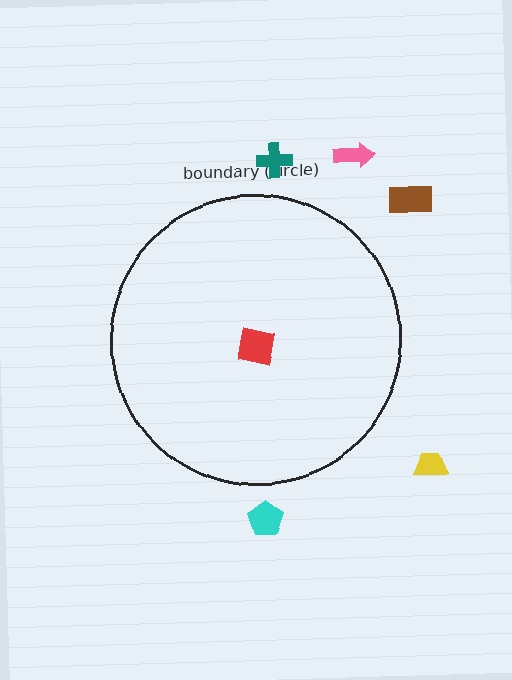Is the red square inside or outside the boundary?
Inside.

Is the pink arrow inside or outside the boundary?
Outside.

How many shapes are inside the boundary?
1 inside, 5 outside.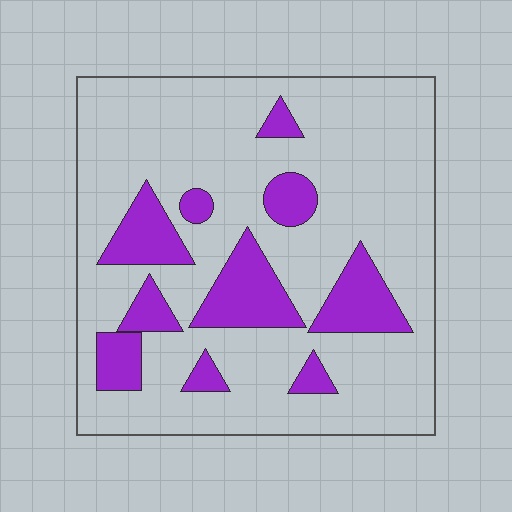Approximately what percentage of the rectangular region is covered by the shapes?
Approximately 20%.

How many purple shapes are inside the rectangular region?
10.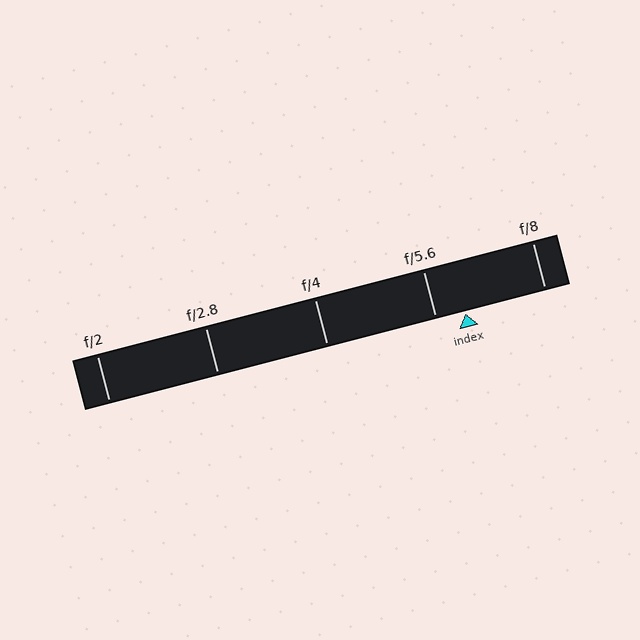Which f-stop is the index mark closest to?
The index mark is closest to f/5.6.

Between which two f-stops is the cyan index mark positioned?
The index mark is between f/5.6 and f/8.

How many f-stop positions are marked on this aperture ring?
There are 5 f-stop positions marked.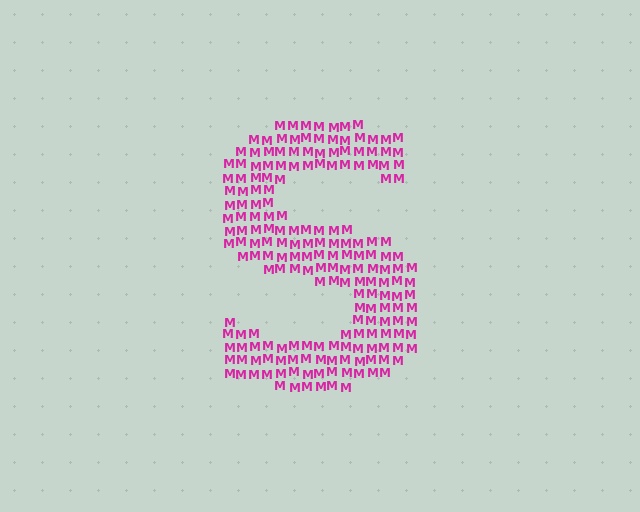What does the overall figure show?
The overall figure shows the letter S.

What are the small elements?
The small elements are letter M's.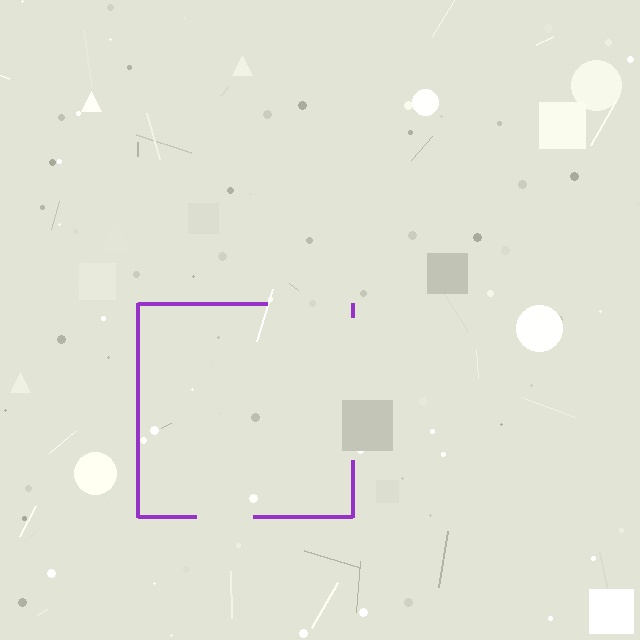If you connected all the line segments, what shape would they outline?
They would outline a square.